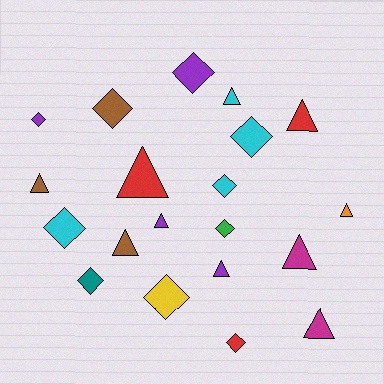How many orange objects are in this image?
There is 1 orange object.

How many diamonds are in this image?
There are 10 diamonds.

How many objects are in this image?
There are 20 objects.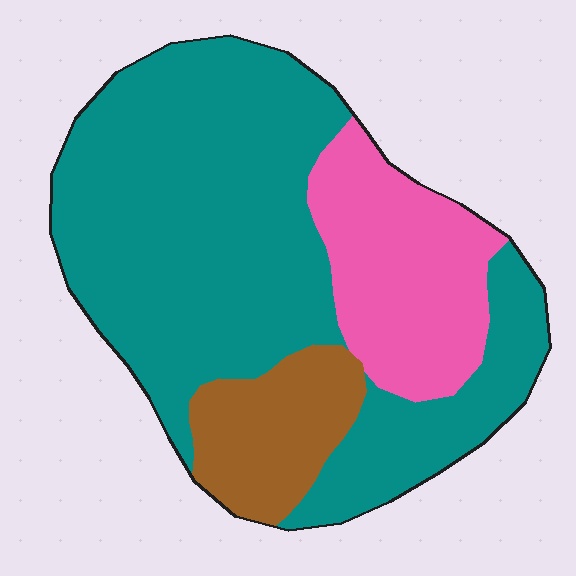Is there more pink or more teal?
Teal.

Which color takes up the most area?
Teal, at roughly 65%.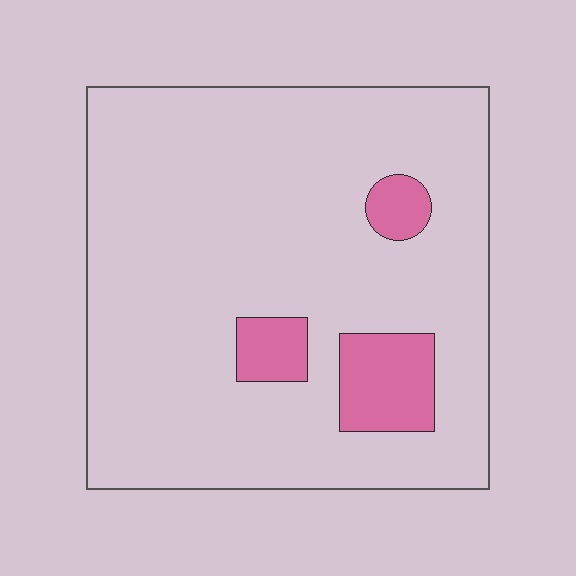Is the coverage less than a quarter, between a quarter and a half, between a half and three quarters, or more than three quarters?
Less than a quarter.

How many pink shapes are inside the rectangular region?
3.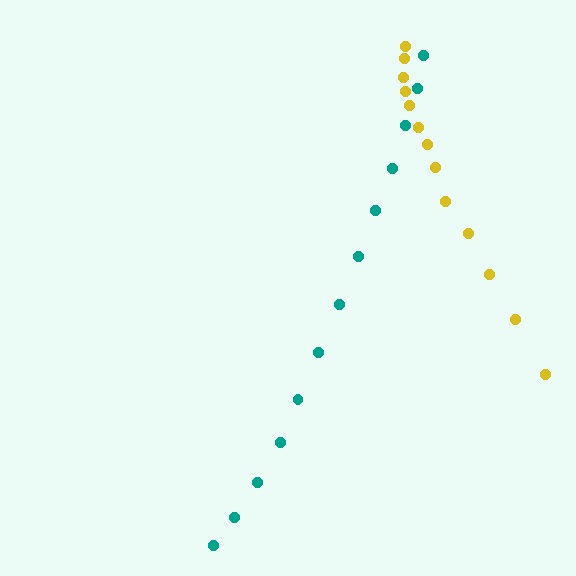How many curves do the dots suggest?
There are 2 distinct paths.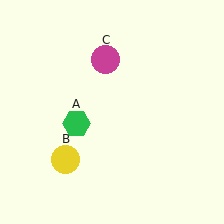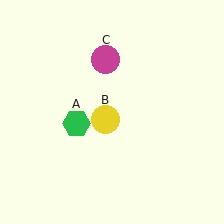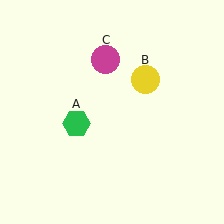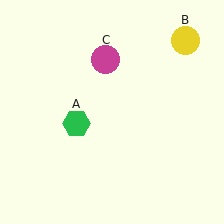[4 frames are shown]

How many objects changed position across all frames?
1 object changed position: yellow circle (object B).